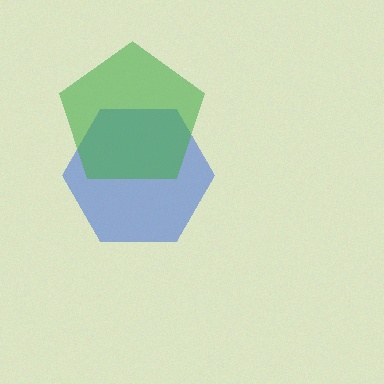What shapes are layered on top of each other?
The layered shapes are: a blue hexagon, a green pentagon.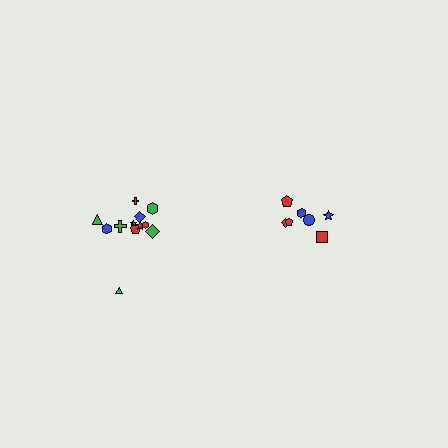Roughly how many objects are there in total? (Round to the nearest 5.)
Roughly 20 objects in total.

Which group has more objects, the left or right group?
The left group.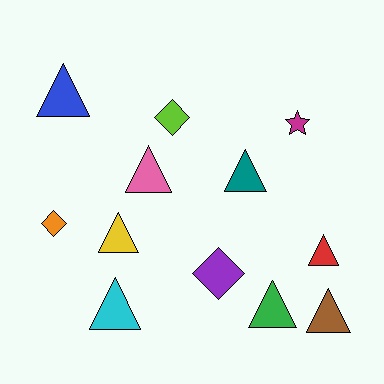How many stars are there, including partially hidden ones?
There is 1 star.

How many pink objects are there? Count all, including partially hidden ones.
There is 1 pink object.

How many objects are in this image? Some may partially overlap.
There are 12 objects.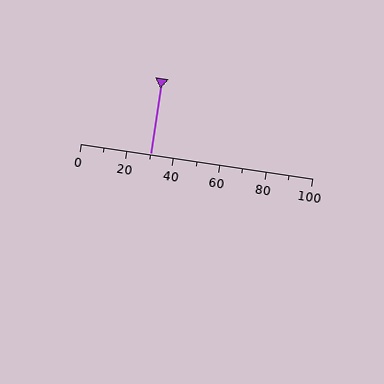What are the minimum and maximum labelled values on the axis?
The axis runs from 0 to 100.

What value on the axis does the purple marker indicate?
The marker indicates approximately 30.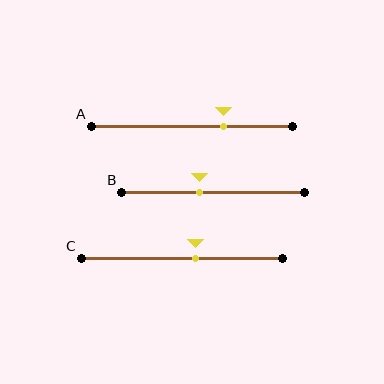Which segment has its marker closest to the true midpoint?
Segment C has its marker closest to the true midpoint.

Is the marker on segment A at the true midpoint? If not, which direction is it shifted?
No, the marker on segment A is shifted to the right by about 16% of the segment length.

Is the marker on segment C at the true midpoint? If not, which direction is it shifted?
No, the marker on segment C is shifted to the right by about 7% of the segment length.